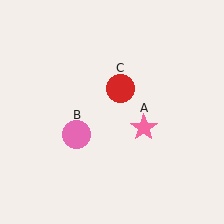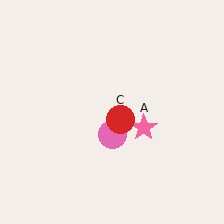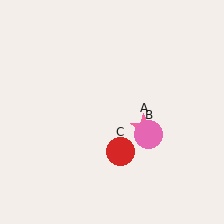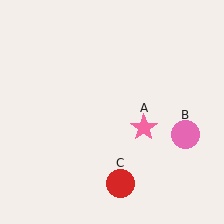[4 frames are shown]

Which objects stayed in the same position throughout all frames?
Pink star (object A) remained stationary.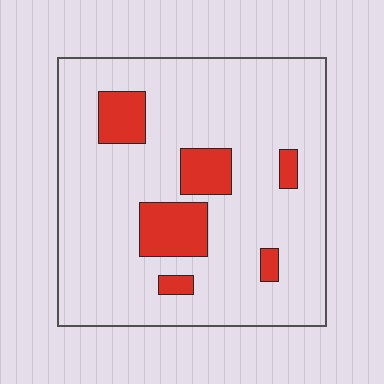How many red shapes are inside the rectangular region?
6.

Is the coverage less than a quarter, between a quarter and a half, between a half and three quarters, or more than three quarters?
Less than a quarter.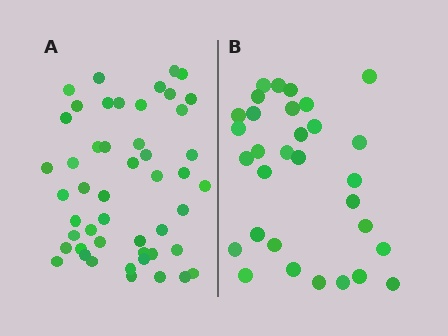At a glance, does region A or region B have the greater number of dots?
Region A (the left region) has more dots.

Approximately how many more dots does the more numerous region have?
Region A has approximately 20 more dots than region B.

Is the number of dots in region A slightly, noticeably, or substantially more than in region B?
Region A has substantially more. The ratio is roughly 1.6 to 1.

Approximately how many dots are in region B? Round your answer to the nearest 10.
About 30 dots. (The exact count is 31, which rounds to 30.)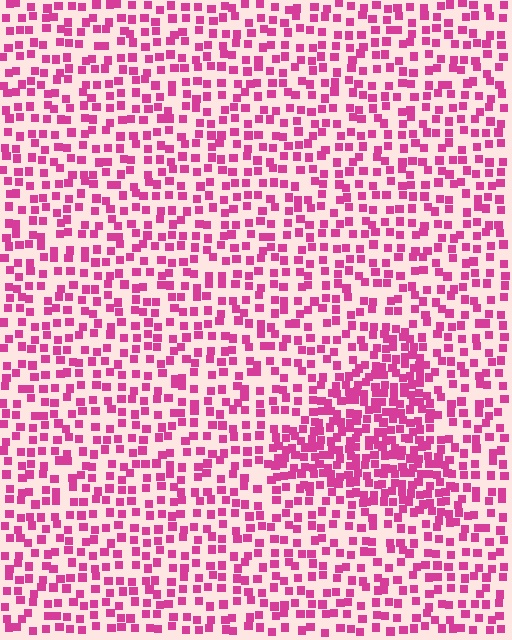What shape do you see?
I see a triangle.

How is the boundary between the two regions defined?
The boundary is defined by a change in element density (approximately 2.0x ratio). All elements are the same color, size, and shape.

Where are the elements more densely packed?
The elements are more densely packed inside the triangle boundary.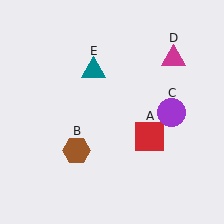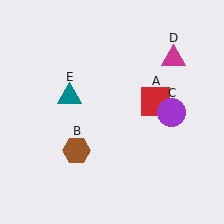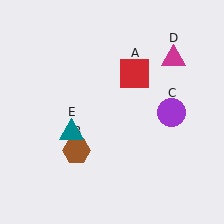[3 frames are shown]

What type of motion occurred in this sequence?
The red square (object A), teal triangle (object E) rotated counterclockwise around the center of the scene.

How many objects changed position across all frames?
2 objects changed position: red square (object A), teal triangle (object E).